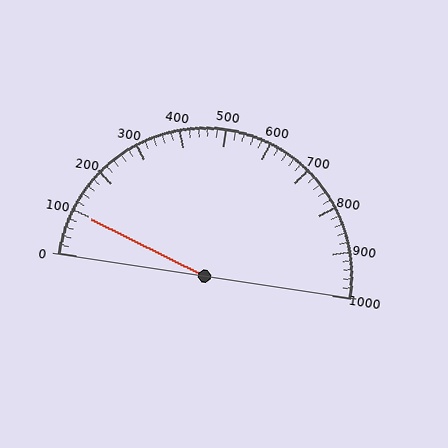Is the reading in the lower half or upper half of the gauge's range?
The reading is in the lower half of the range (0 to 1000).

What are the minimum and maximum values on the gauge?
The gauge ranges from 0 to 1000.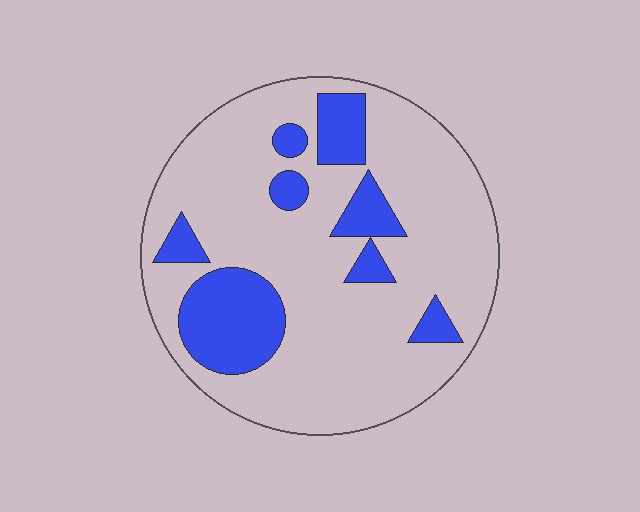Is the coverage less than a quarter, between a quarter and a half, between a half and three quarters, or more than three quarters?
Less than a quarter.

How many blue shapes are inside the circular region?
8.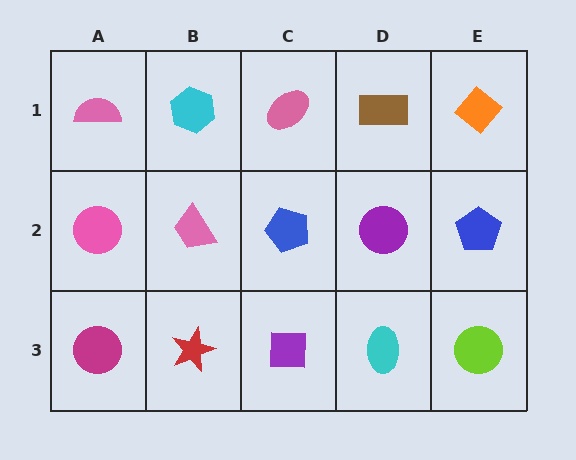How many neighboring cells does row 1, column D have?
3.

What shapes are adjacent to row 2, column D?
A brown rectangle (row 1, column D), a cyan ellipse (row 3, column D), a blue pentagon (row 2, column C), a blue pentagon (row 2, column E).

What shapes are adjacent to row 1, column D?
A purple circle (row 2, column D), a pink ellipse (row 1, column C), an orange diamond (row 1, column E).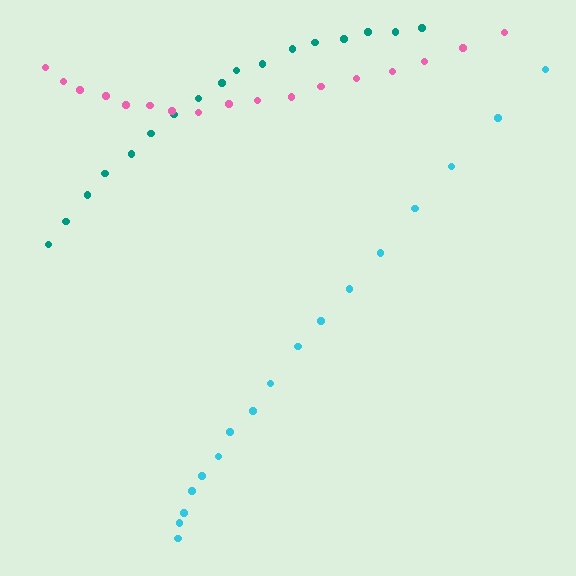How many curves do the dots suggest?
There are 3 distinct paths.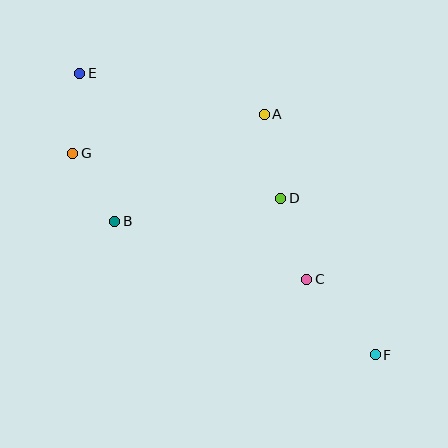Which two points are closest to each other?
Points B and G are closest to each other.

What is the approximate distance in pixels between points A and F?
The distance between A and F is approximately 265 pixels.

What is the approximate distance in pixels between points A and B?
The distance between A and B is approximately 184 pixels.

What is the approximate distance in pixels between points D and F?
The distance between D and F is approximately 183 pixels.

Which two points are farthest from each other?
Points E and F are farthest from each other.